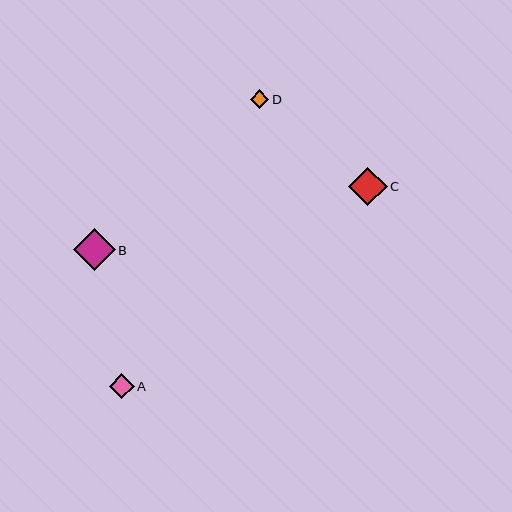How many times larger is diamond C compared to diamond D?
Diamond C is approximately 2.1 times the size of diamond D.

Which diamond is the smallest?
Diamond D is the smallest with a size of approximately 18 pixels.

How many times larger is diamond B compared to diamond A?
Diamond B is approximately 1.7 times the size of diamond A.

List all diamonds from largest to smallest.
From largest to smallest: B, C, A, D.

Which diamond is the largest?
Diamond B is the largest with a size of approximately 42 pixels.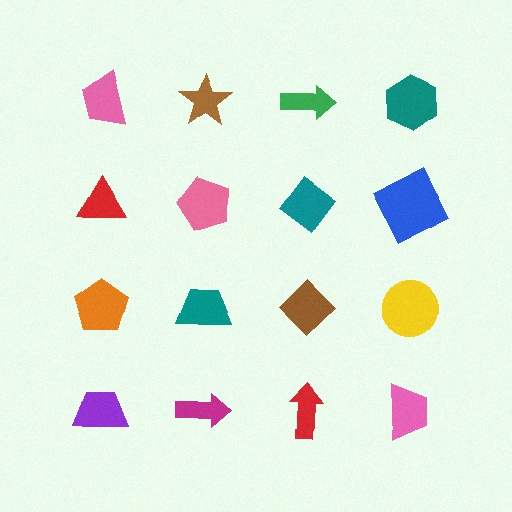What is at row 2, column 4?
A blue square.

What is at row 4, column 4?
A pink trapezoid.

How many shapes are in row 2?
4 shapes.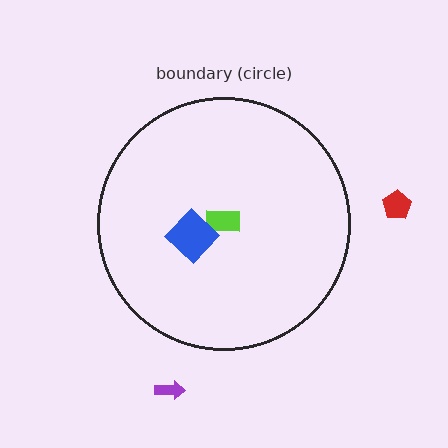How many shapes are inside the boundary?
2 inside, 2 outside.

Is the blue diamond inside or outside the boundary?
Inside.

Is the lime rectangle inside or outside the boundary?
Inside.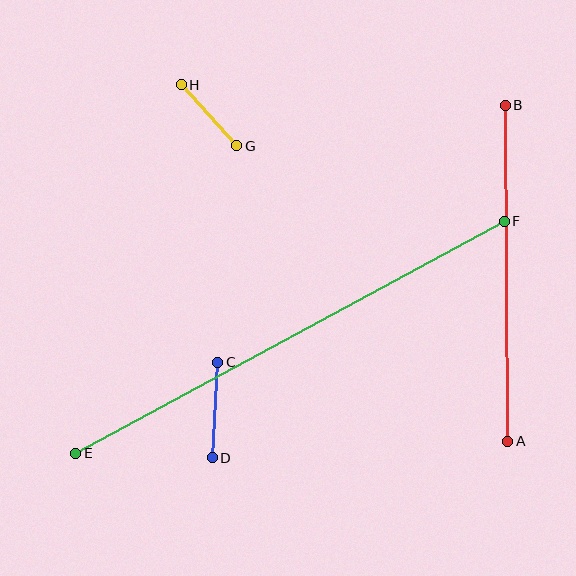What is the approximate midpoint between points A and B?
The midpoint is at approximately (507, 273) pixels.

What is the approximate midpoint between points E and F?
The midpoint is at approximately (290, 337) pixels.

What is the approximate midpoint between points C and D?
The midpoint is at approximately (215, 410) pixels.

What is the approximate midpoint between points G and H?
The midpoint is at approximately (209, 115) pixels.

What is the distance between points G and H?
The distance is approximately 83 pixels.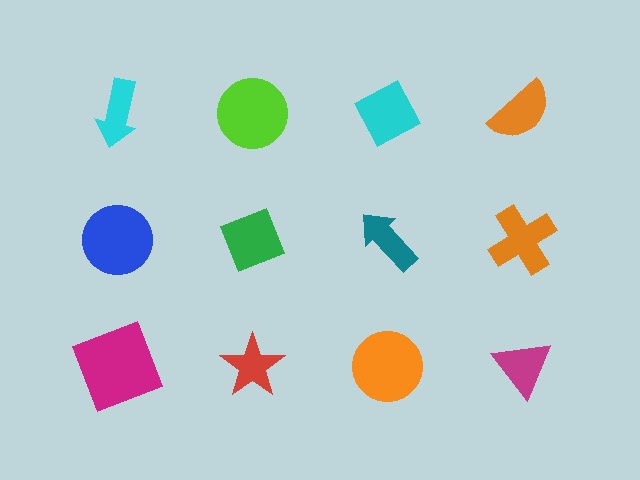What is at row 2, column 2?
A green diamond.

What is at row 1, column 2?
A lime circle.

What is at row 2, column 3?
A teal arrow.